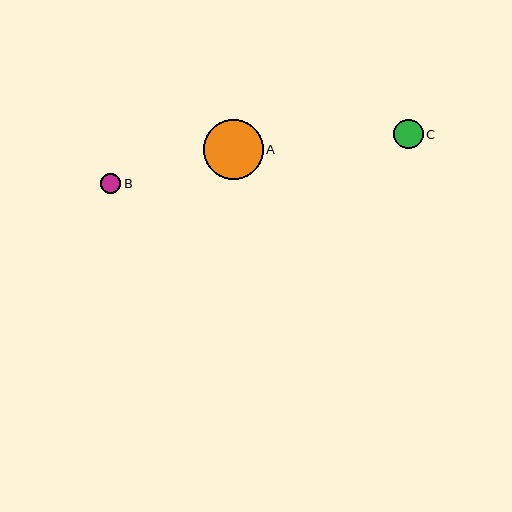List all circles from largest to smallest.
From largest to smallest: A, C, B.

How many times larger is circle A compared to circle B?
Circle A is approximately 2.9 times the size of circle B.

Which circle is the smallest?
Circle B is the smallest with a size of approximately 21 pixels.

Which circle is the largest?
Circle A is the largest with a size of approximately 60 pixels.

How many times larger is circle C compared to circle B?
Circle C is approximately 1.4 times the size of circle B.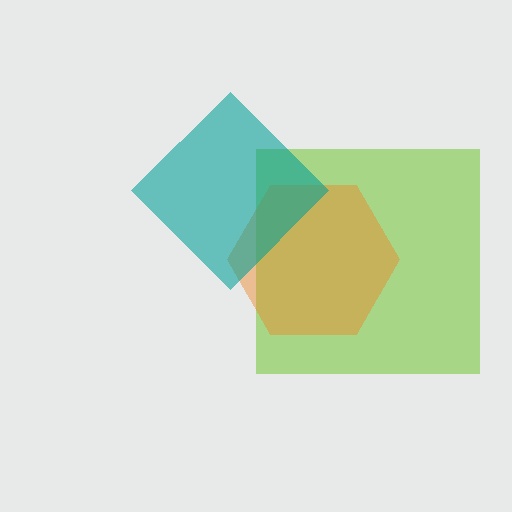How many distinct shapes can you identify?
There are 3 distinct shapes: a lime square, an orange hexagon, a teal diamond.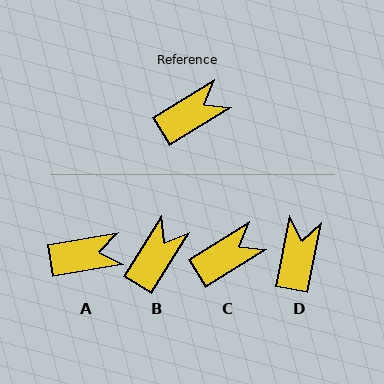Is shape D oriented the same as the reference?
No, it is off by about 46 degrees.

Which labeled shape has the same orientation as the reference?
C.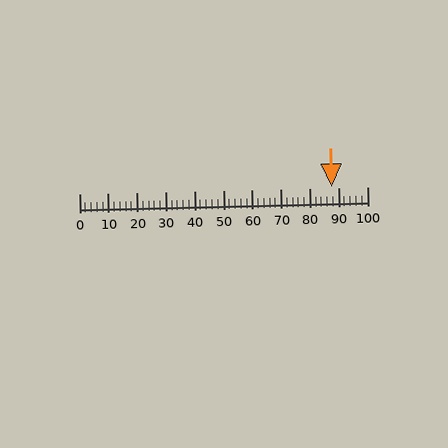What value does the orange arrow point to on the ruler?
The orange arrow points to approximately 88.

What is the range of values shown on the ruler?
The ruler shows values from 0 to 100.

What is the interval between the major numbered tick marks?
The major tick marks are spaced 10 units apart.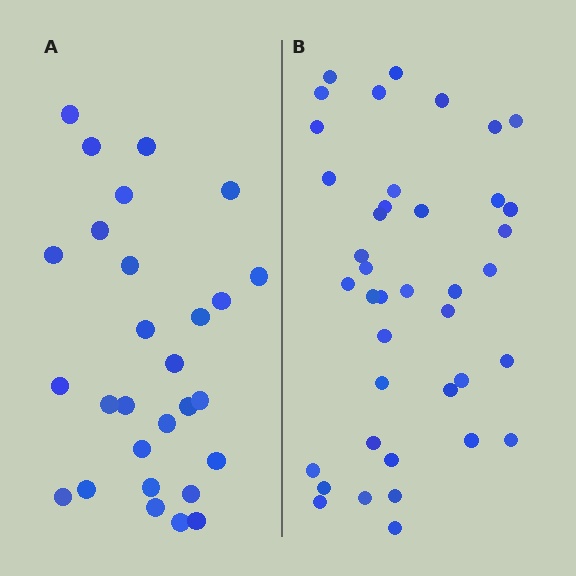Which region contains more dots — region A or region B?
Region B (the right region) has more dots.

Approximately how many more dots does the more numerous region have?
Region B has roughly 12 or so more dots than region A.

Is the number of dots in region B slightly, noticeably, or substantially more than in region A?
Region B has noticeably more, but not dramatically so. The ratio is roughly 1.4 to 1.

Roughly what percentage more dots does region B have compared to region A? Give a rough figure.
About 45% more.